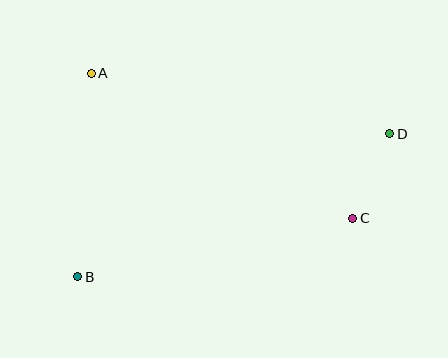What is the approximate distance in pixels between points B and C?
The distance between B and C is approximately 281 pixels.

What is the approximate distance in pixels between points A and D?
The distance between A and D is approximately 304 pixels.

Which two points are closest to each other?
Points C and D are closest to each other.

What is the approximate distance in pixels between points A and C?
The distance between A and C is approximately 299 pixels.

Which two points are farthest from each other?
Points B and D are farthest from each other.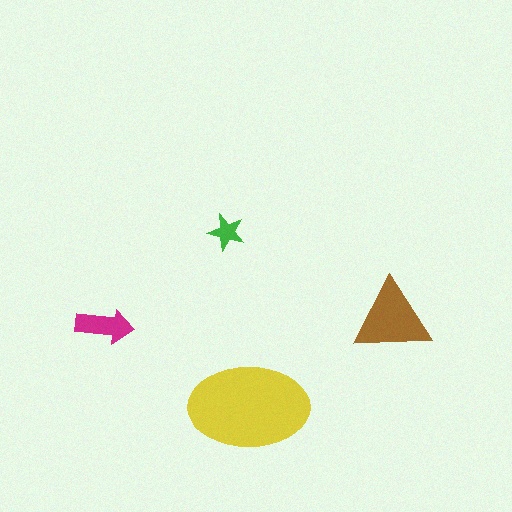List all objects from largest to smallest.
The yellow ellipse, the brown triangle, the magenta arrow, the green star.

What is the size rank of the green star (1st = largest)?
4th.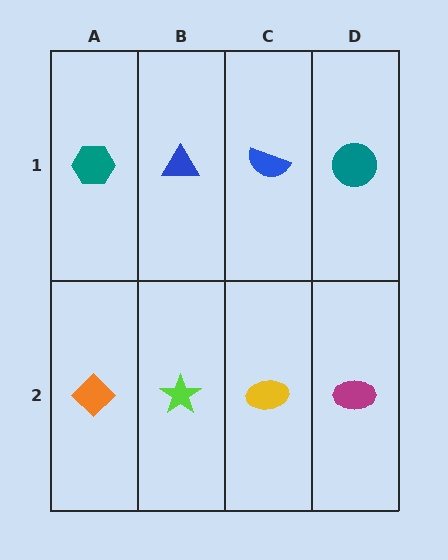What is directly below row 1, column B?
A lime star.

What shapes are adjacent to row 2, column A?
A teal hexagon (row 1, column A), a lime star (row 2, column B).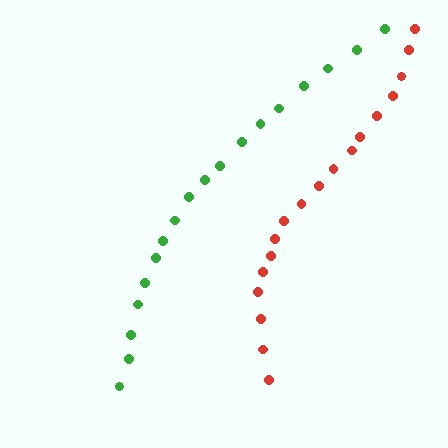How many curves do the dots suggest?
There are 2 distinct paths.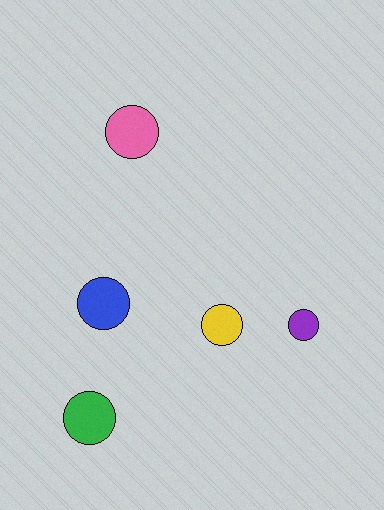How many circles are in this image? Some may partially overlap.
There are 5 circles.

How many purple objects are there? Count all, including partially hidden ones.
There is 1 purple object.